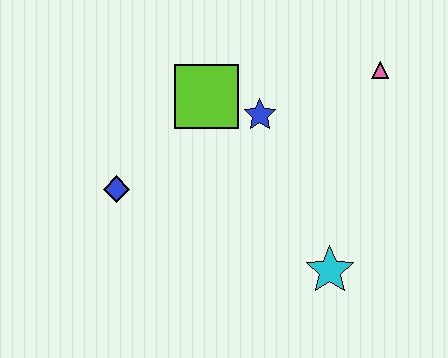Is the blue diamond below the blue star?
Yes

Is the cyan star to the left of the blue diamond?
No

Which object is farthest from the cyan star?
The blue diamond is farthest from the cyan star.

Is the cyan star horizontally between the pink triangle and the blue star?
Yes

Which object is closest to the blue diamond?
The lime square is closest to the blue diamond.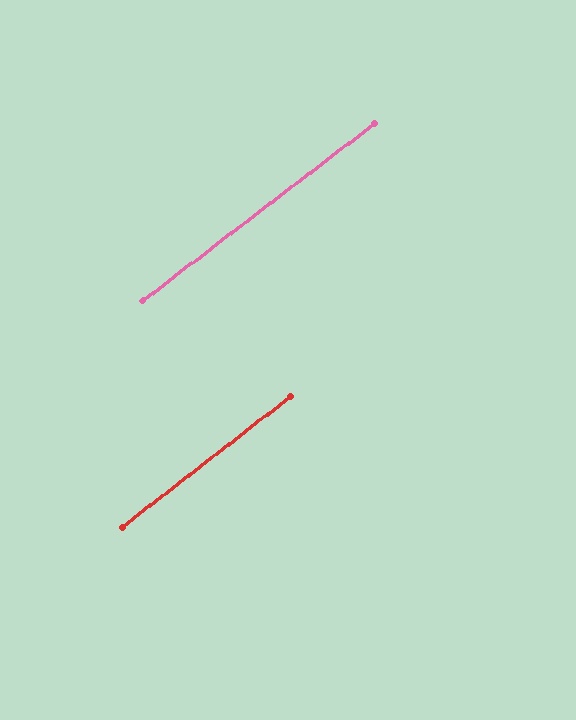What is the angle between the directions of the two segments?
Approximately 0 degrees.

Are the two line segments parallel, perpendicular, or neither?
Parallel — their directions differ by only 0.4°.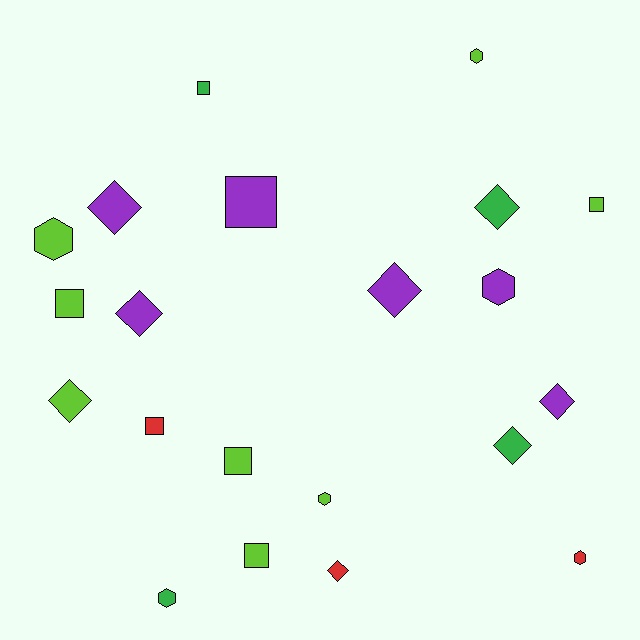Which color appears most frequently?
Lime, with 8 objects.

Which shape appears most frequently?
Diamond, with 8 objects.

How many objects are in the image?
There are 21 objects.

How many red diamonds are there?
There is 1 red diamond.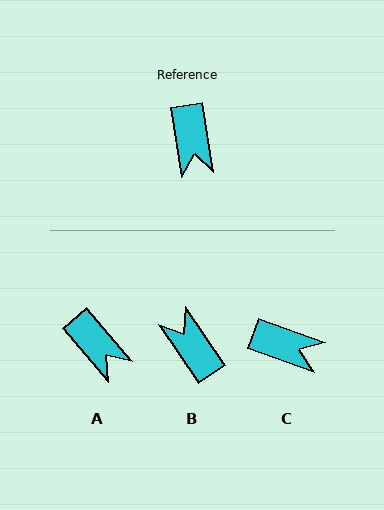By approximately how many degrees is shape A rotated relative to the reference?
Approximately 32 degrees counter-clockwise.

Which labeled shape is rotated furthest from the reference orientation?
B, about 154 degrees away.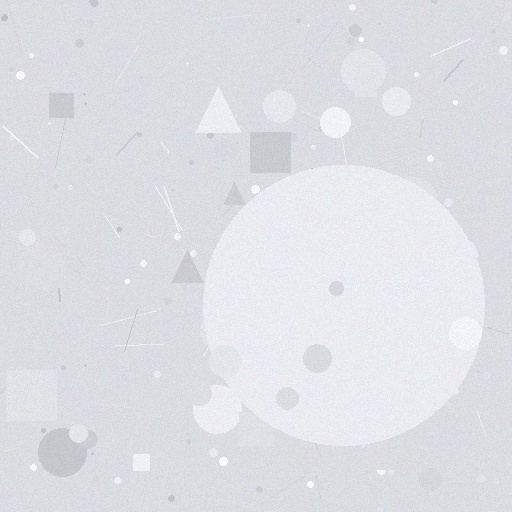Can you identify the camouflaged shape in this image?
The camouflaged shape is a circle.